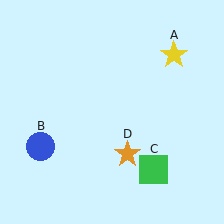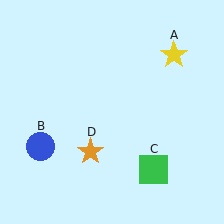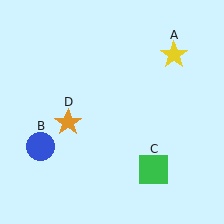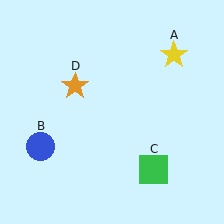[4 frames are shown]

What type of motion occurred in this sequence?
The orange star (object D) rotated clockwise around the center of the scene.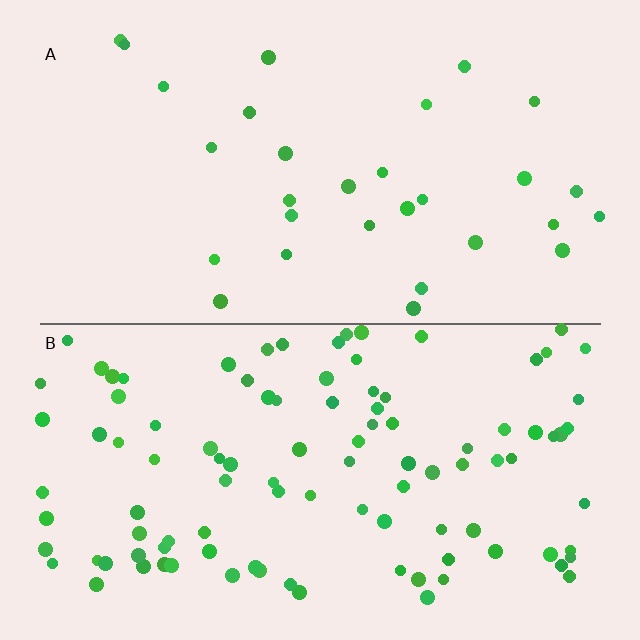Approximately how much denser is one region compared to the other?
Approximately 3.5× — region B over region A.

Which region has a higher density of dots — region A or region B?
B (the bottom).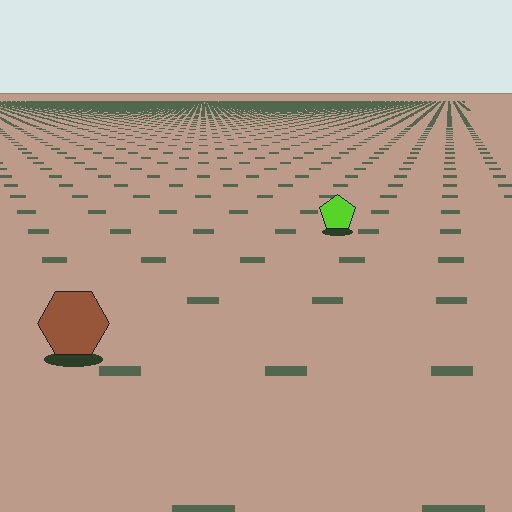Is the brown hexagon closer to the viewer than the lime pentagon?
Yes. The brown hexagon is closer — you can tell from the texture gradient: the ground texture is coarser near it.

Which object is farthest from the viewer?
The lime pentagon is farthest from the viewer. It appears smaller and the ground texture around it is denser.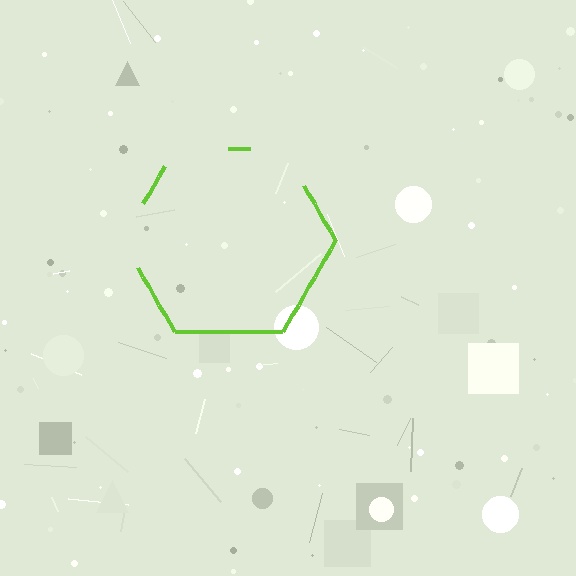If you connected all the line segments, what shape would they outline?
They would outline a hexagon.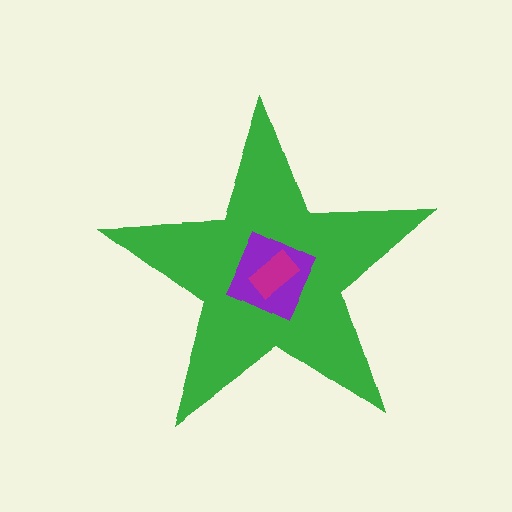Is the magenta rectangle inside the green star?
Yes.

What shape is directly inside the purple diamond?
The magenta rectangle.